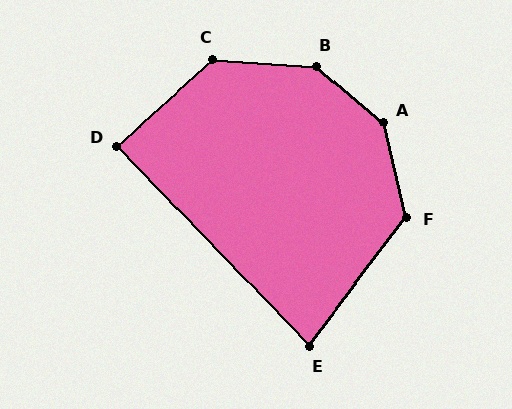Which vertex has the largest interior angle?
A, at approximately 144 degrees.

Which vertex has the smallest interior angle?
E, at approximately 81 degrees.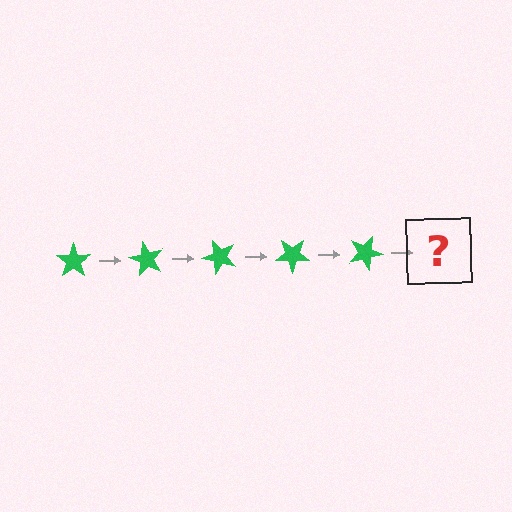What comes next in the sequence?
The next element should be a green star rotated 300 degrees.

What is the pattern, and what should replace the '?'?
The pattern is that the star rotates 60 degrees each step. The '?' should be a green star rotated 300 degrees.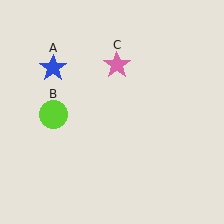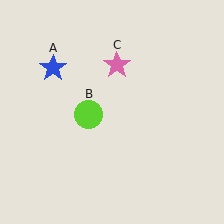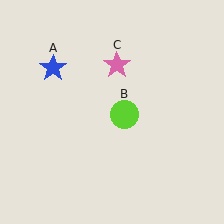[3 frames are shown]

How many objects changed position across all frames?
1 object changed position: lime circle (object B).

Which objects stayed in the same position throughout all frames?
Blue star (object A) and pink star (object C) remained stationary.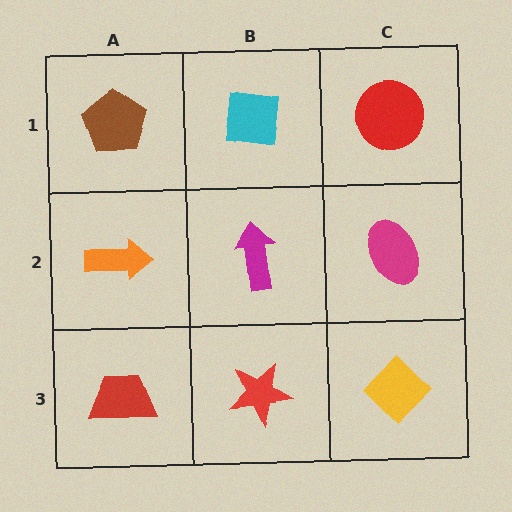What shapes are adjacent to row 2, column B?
A cyan square (row 1, column B), a red star (row 3, column B), an orange arrow (row 2, column A), a magenta ellipse (row 2, column C).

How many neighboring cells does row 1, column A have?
2.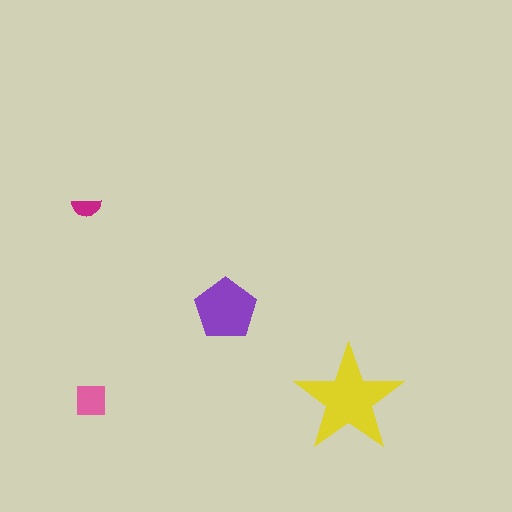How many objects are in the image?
There are 4 objects in the image.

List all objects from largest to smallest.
The yellow star, the purple pentagon, the pink square, the magenta semicircle.